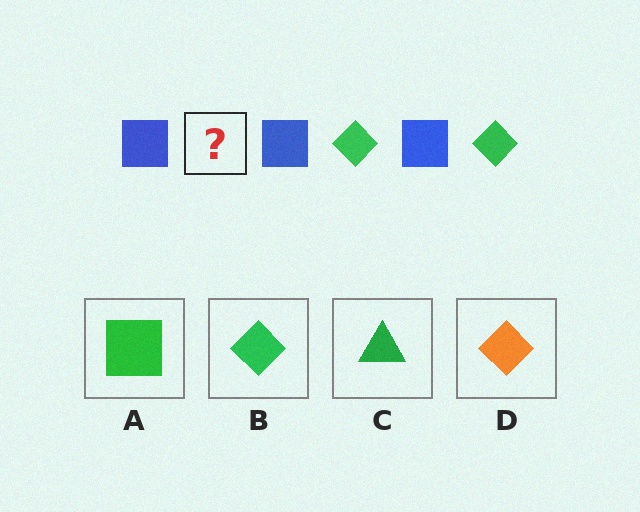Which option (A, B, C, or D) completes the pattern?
B.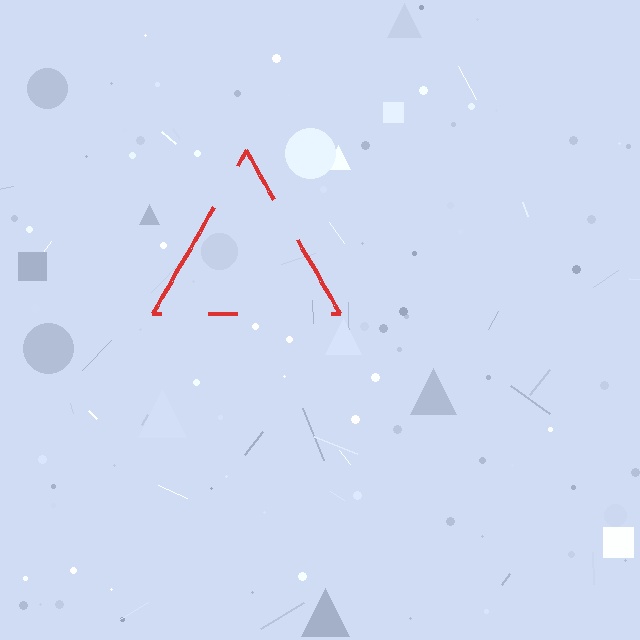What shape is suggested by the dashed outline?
The dashed outline suggests a triangle.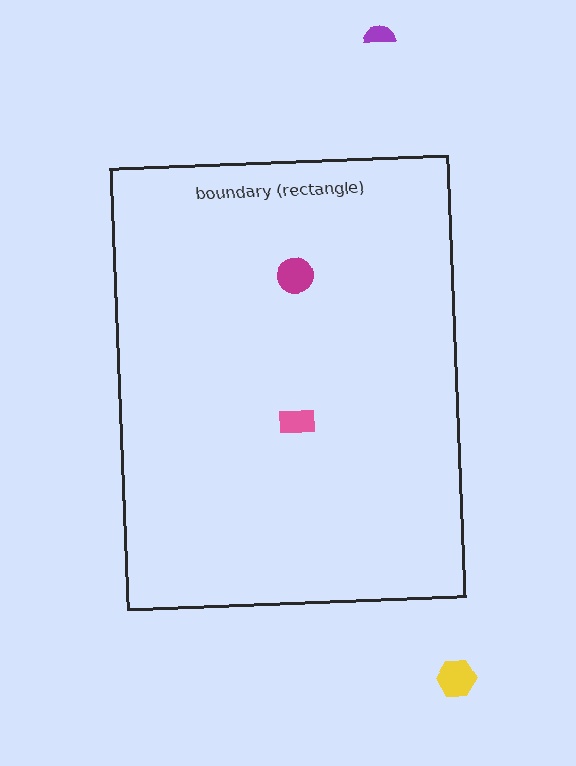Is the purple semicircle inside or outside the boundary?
Outside.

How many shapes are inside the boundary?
2 inside, 2 outside.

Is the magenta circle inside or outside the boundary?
Inside.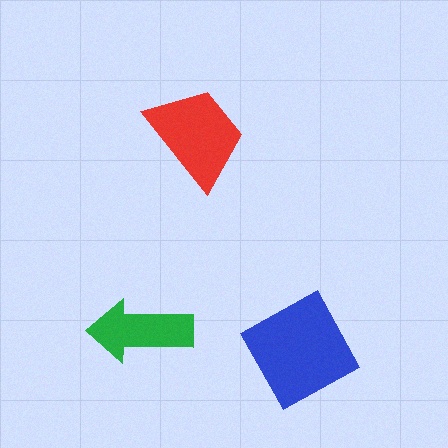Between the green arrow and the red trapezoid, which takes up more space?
The red trapezoid.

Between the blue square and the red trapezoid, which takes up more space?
The blue square.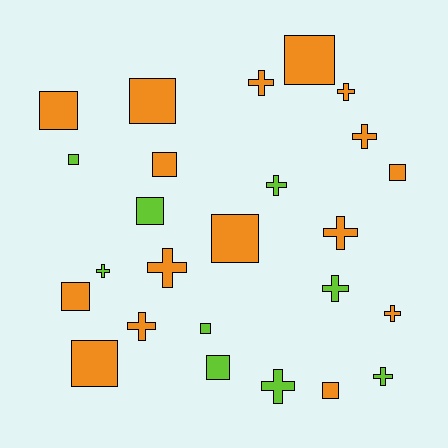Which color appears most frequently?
Orange, with 16 objects.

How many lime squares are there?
There are 4 lime squares.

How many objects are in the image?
There are 25 objects.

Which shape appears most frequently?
Square, with 13 objects.